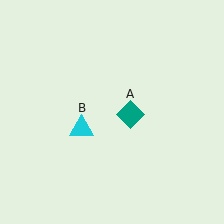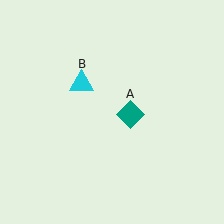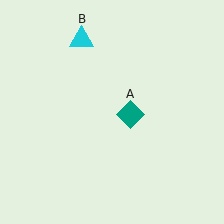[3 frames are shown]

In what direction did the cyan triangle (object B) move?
The cyan triangle (object B) moved up.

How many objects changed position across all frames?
1 object changed position: cyan triangle (object B).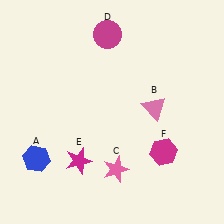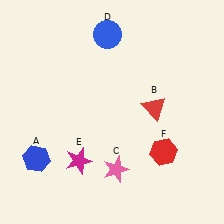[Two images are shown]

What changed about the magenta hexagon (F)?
In Image 1, F is magenta. In Image 2, it changed to red.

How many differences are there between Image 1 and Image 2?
There are 3 differences between the two images.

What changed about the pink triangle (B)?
In Image 1, B is pink. In Image 2, it changed to red.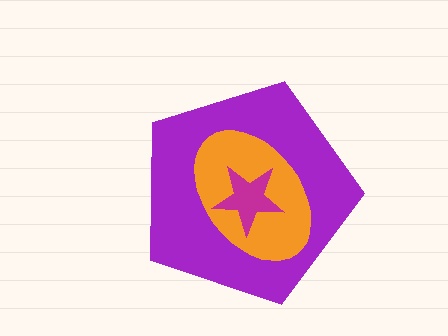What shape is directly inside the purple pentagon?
The orange ellipse.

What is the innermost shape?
The magenta star.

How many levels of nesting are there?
3.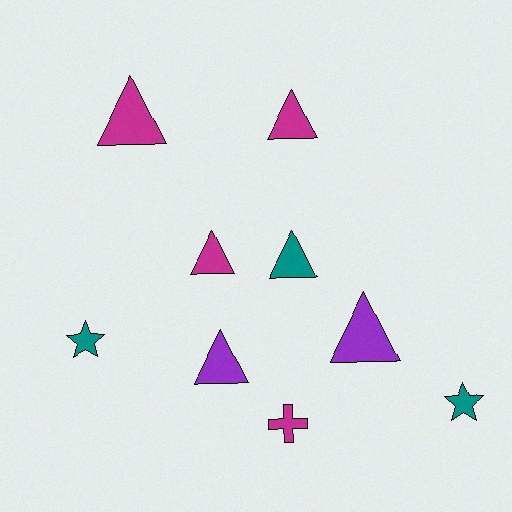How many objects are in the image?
There are 9 objects.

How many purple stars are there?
There are no purple stars.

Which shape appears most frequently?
Triangle, with 6 objects.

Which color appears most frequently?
Magenta, with 4 objects.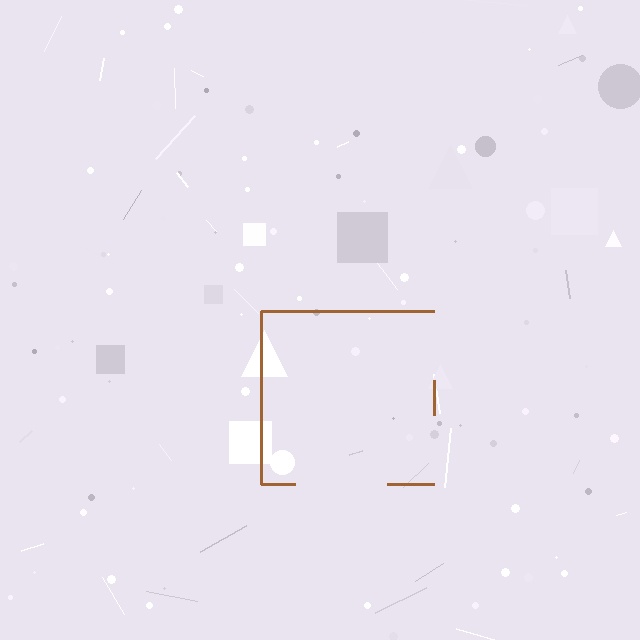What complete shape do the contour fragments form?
The contour fragments form a square.